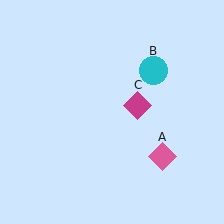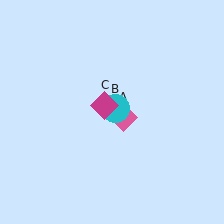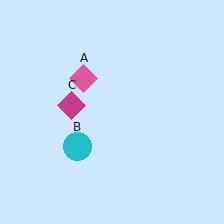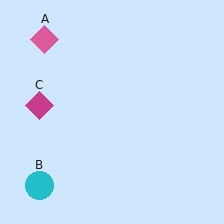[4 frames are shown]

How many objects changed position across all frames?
3 objects changed position: pink diamond (object A), cyan circle (object B), magenta diamond (object C).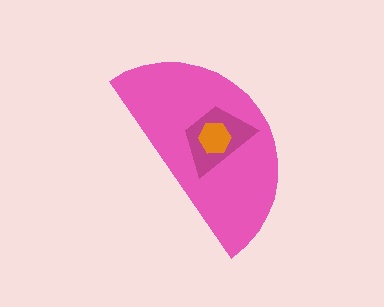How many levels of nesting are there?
3.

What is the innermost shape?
The orange hexagon.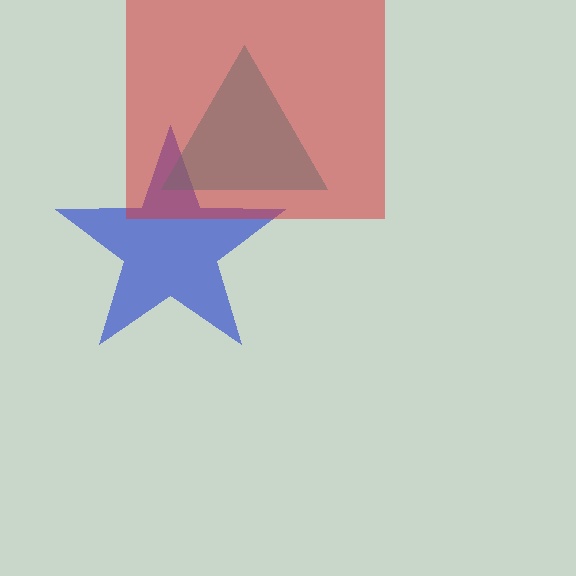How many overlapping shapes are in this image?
There are 3 overlapping shapes in the image.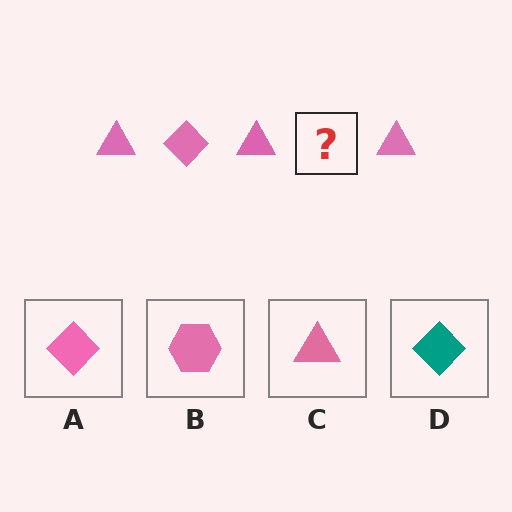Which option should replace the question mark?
Option A.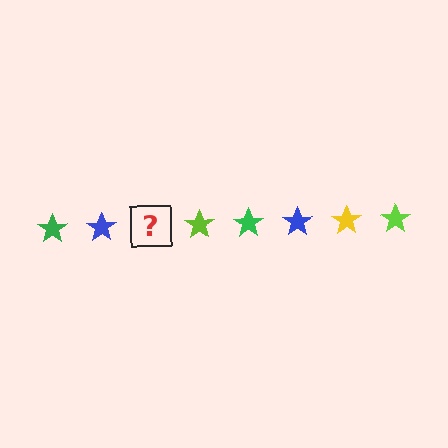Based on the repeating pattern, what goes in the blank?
The blank should be a yellow star.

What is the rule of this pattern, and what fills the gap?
The rule is that the pattern cycles through green, blue, yellow, lime stars. The gap should be filled with a yellow star.